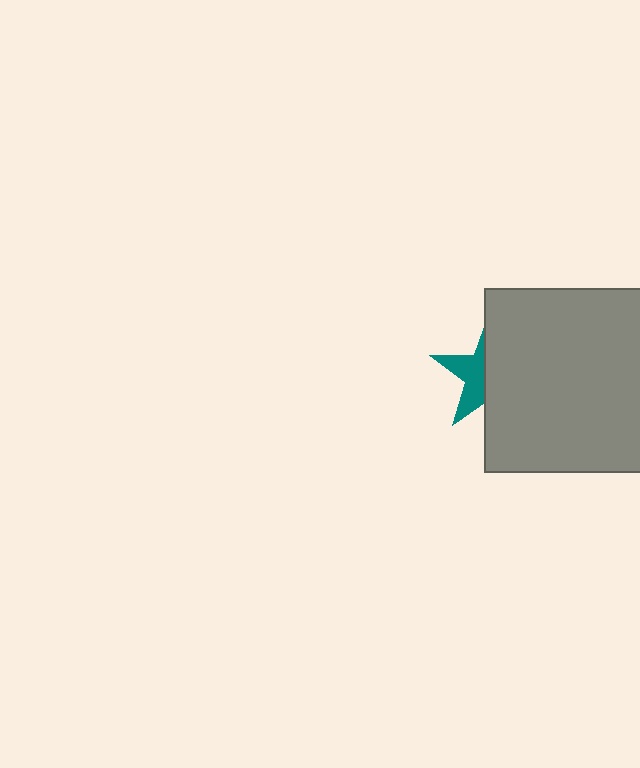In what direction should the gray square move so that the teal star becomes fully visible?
The gray square should move right. That is the shortest direction to clear the overlap and leave the teal star fully visible.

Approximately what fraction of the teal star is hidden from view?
Roughly 60% of the teal star is hidden behind the gray square.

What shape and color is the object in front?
The object in front is a gray square.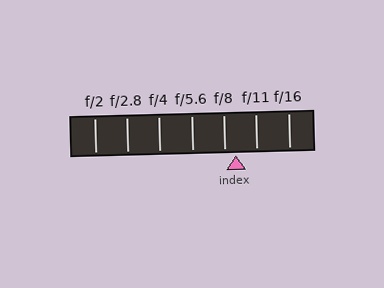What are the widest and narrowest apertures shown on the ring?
The widest aperture shown is f/2 and the narrowest is f/16.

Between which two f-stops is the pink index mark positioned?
The index mark is between f/8 and f/11.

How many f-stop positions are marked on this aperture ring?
There are 7 f-stop positions marked.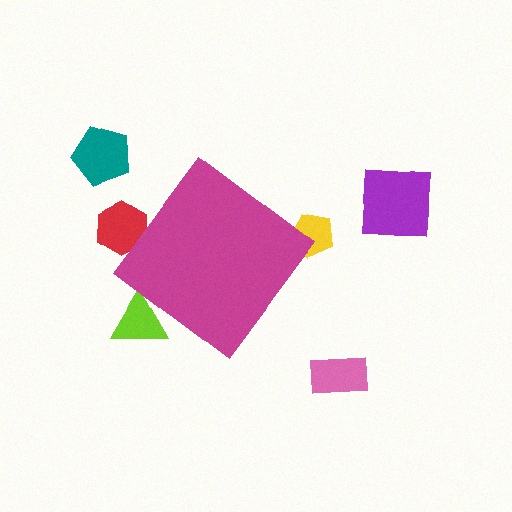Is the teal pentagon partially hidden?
No, the teal pentagon is fully visible.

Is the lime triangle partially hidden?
Yes, the lime triangle is partially hidden behind the magenta diamond.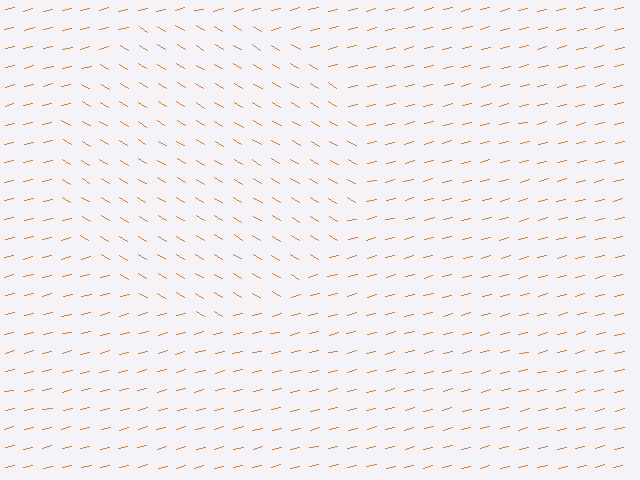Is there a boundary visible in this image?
Yes, there is a texture boundary formed by a change in line orientation.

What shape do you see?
I see a circle.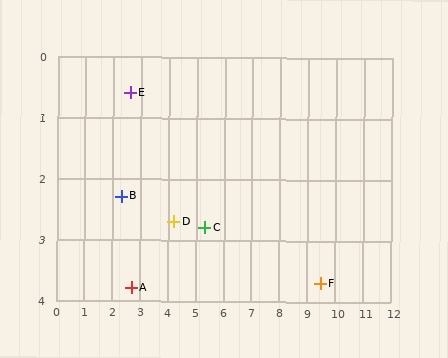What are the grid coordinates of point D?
Point D is at approximately (4.2, 2.7).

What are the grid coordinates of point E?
Point E is at approximately (2.6, 0.6).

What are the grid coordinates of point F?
Point F is at approximately (9.5, 3.7).